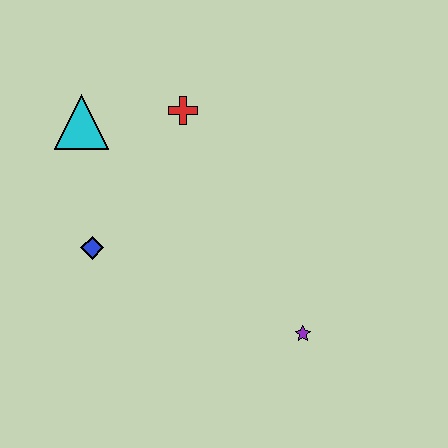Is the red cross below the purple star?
No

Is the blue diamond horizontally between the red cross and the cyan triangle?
Yes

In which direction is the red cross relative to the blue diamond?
The red cross is above the blue diamond.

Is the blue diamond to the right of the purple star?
No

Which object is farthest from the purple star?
The cyan triangle is farthest from the purple star.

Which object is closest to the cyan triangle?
The red cross is closest to the cyan triangle.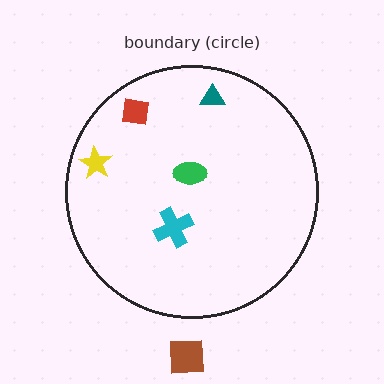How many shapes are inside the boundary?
5 inside, 1 outside.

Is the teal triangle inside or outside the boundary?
Inside.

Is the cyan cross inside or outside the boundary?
Inside.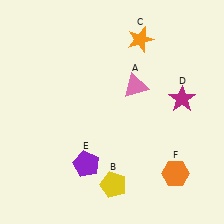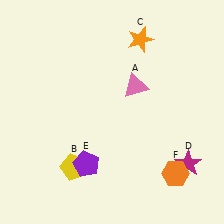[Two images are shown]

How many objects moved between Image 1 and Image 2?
2 objects moved between the two images.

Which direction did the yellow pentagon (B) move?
The yellow pentagon (B) moved left.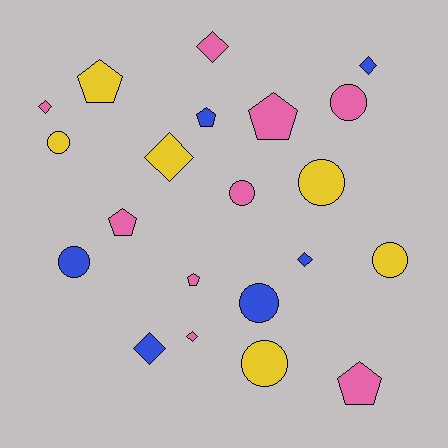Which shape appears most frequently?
Circle, with 8 objects.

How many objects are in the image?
There are 21 objects.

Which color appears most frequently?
Pink, with 9 objects.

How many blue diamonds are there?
There are 3 blue diamonds.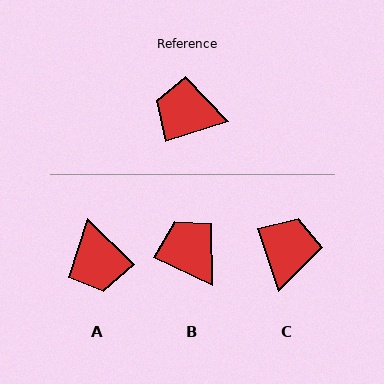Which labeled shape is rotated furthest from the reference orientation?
A, about 118 degrees away.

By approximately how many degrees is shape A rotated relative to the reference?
Approximately 118 degrees counter-clockwise.